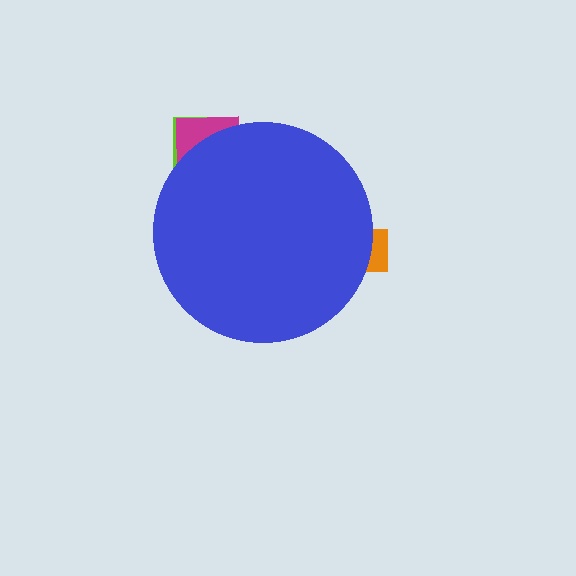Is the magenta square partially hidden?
Yes, the magenta square is partially hidden behind the blue circle.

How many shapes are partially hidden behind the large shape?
3 shapes are partially hidden.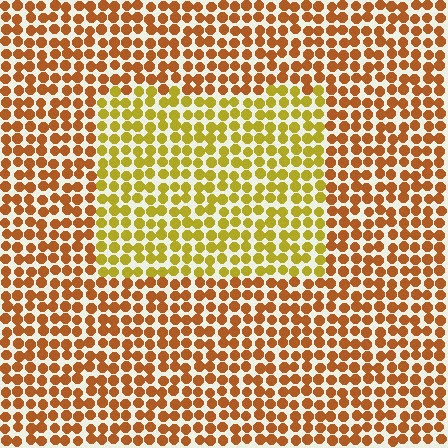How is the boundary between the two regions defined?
The boundary is defined purely by a slight shift in hue (about 34 degrees). Spacing, size, and orientation are identical on both sides.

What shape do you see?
I see a rectangle.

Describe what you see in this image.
The image is filled with small brown elements in a uniform arrangement. A rectangle-shaped region is visible where the elements are tinted to a slightly different hue, forming a subtle color boundary.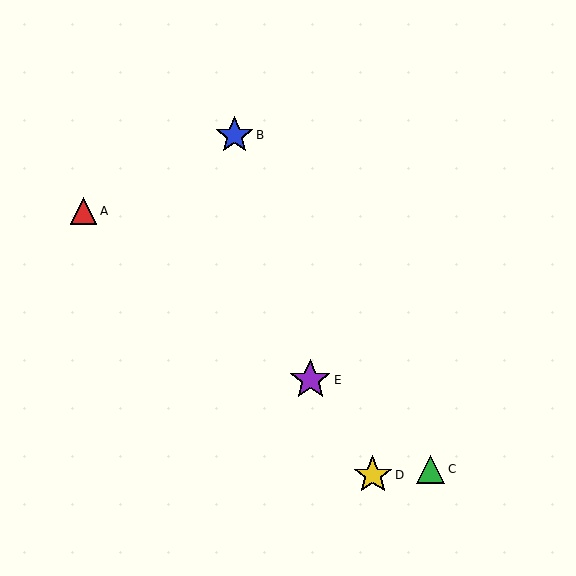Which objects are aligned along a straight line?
Objects A, C, E are aligned along a straight line.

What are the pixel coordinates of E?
Object E is at (310, 380).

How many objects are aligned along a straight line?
3 objects (A, C, E) are aligned along a straight line.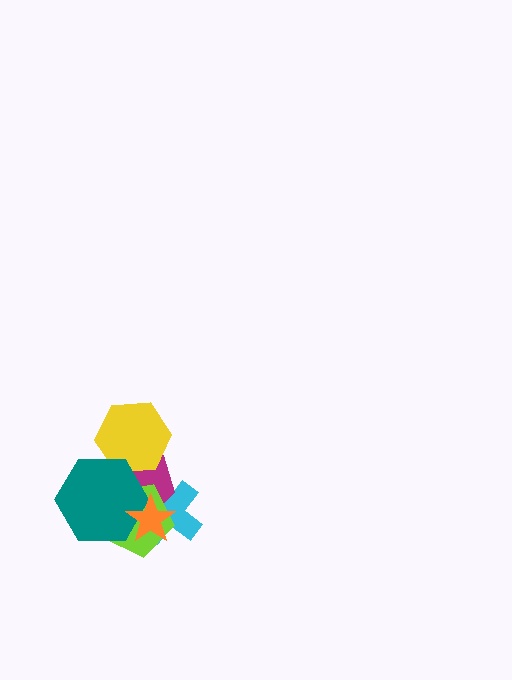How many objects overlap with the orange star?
4 objects overlap with the orange star.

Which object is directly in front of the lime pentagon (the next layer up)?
The teal hexagon is directly in front of the lime pentagon.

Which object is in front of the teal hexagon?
The orange star is in front of the teal hexagon.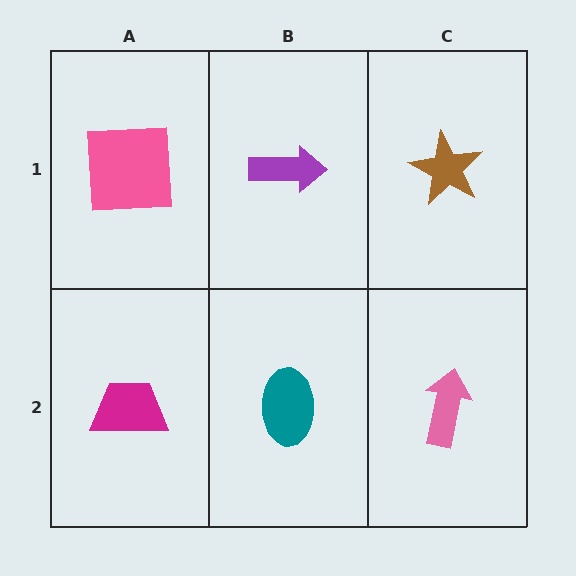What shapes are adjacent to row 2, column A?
A pink square (row 1, column A), a teal ellipse (row 2, column B).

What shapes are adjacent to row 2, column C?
A brown star (row 1, column C), a teal ellipse (row 2, column B).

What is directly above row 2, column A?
A pink square.